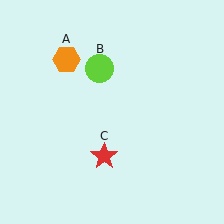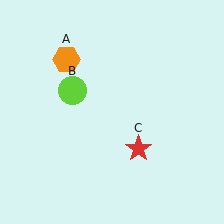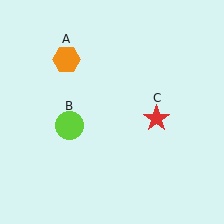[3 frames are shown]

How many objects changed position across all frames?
2 objects changed position: lime circle (object B), red star (object C).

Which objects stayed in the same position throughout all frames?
Orange hexagon (object A) remained stationary.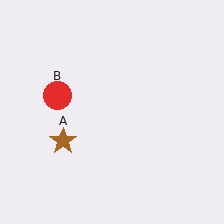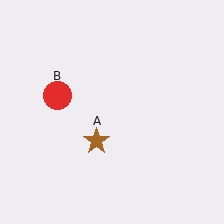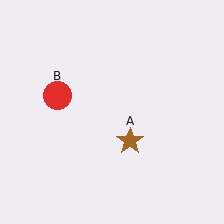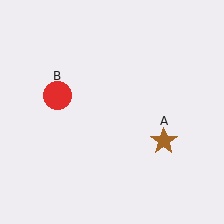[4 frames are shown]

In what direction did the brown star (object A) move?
The brown star (object A) moved right.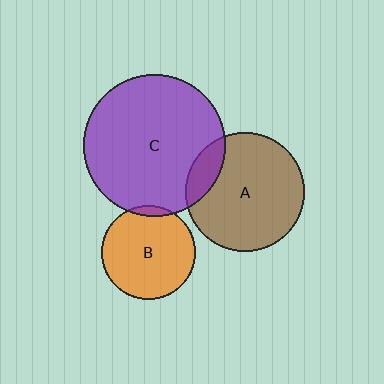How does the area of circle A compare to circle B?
Approximately 1.6 times.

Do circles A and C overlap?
Yes.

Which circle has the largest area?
Circle C (purple).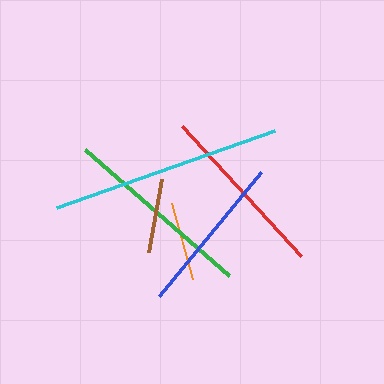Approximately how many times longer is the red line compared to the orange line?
The red line is approximately 2.2 times the length of the orange line.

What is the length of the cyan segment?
The cyan segment is approximately 231 pixels long.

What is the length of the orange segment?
The orange segment is approximately 79 pixels long.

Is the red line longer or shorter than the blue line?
The red line is longer than the blue line.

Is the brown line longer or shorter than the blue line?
The blue line is longer than the brown line.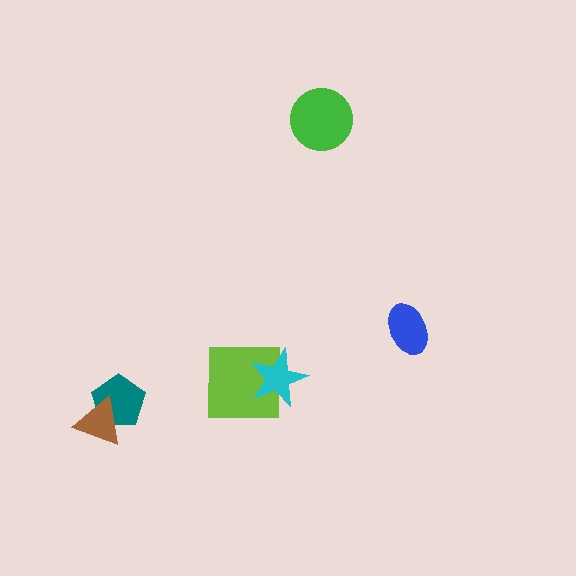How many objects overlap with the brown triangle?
1 object overlaps with the brown triangle.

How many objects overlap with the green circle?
0 objects overlap with the green circle.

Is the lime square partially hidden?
Yes, it is partially covered by another shape.